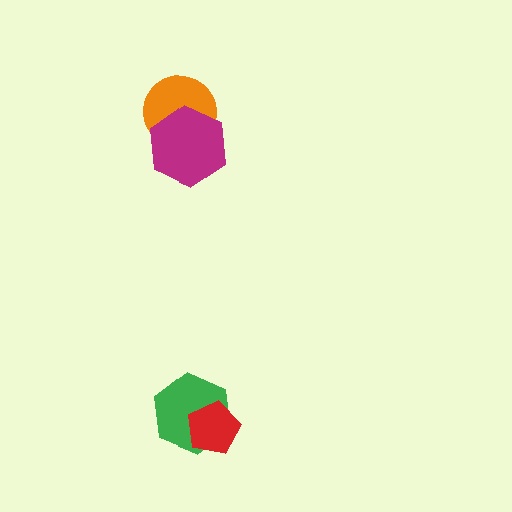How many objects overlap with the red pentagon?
1 object overlaps with the red pentagon.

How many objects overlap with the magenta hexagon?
1 object overlaps with the magenta hexagon.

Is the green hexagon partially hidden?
Yes, it is partially covered by another shape.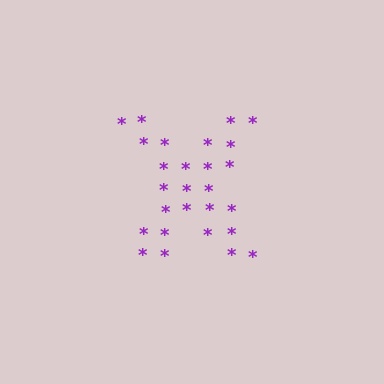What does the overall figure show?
The overall figure shows the letter X.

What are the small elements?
The small elements are asterisks.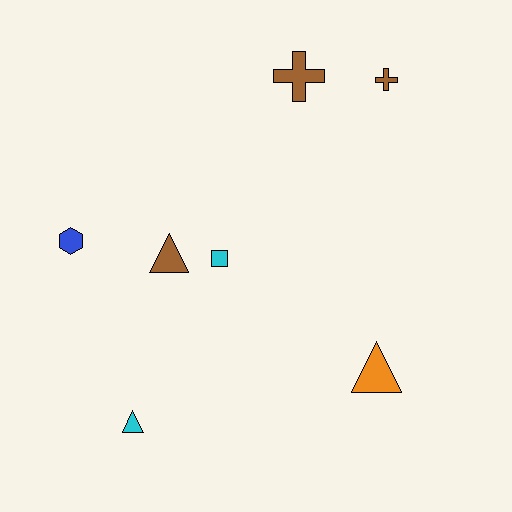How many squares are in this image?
There is 1 square.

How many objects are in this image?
There are 7 objects.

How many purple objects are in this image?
There are no purple objects.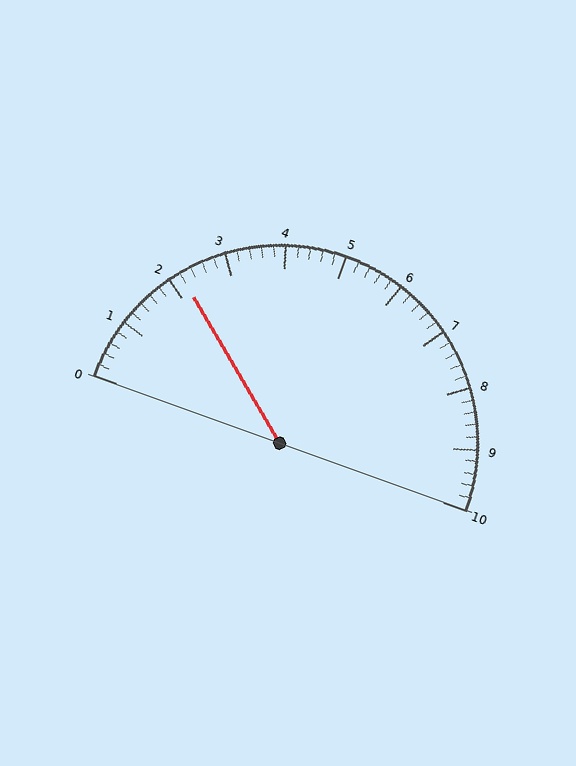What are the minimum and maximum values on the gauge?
The gauge ranges from 0 to 10.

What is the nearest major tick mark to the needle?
The nearest major tick mark is 2.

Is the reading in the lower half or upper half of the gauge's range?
The reading is in the lower half of the range (0 to 10).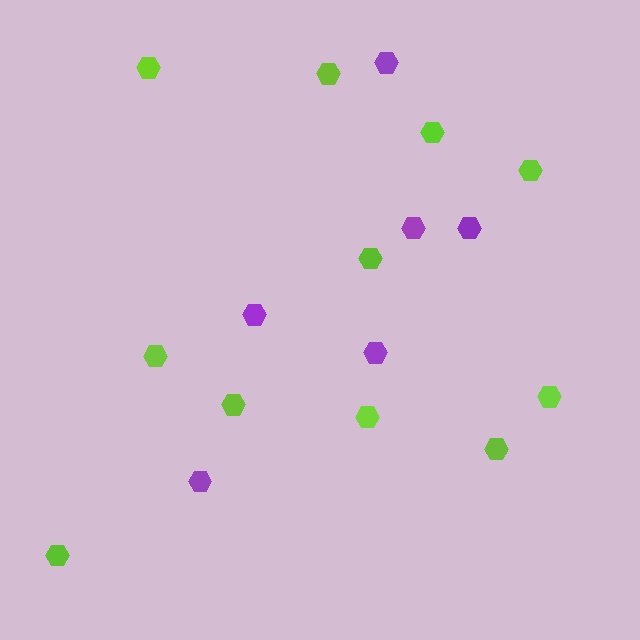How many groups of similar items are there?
There are 2 groups: one group of lime hexagons (11) and one group of purple hexagons (6).